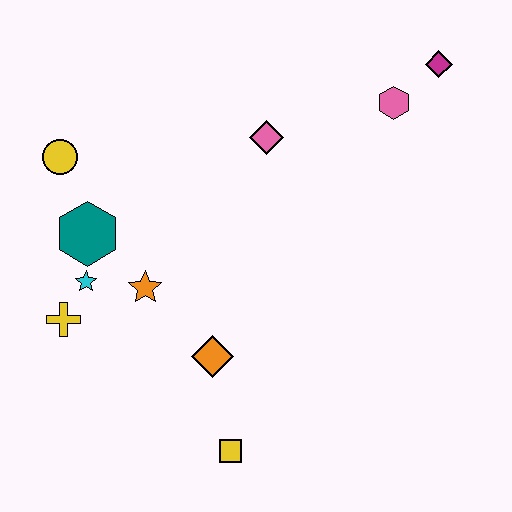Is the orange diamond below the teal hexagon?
Yes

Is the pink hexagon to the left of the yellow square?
No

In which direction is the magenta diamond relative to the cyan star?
The magenta diamond is to the right of the cyan star.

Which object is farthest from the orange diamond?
The magenta diamond is farthest from the orange diamond.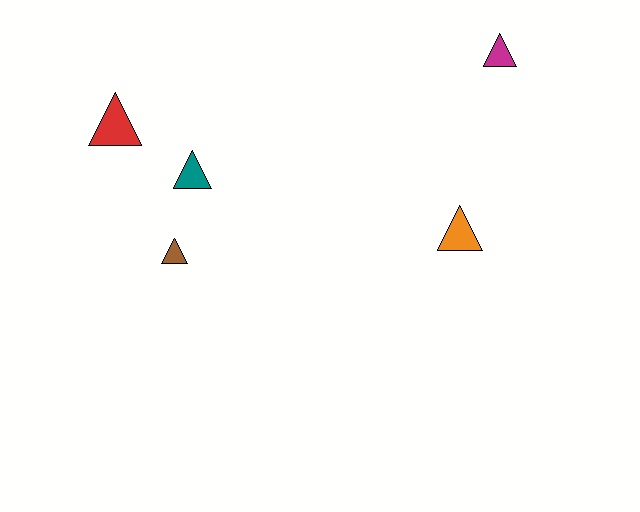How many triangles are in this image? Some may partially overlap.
There are 5 triangles.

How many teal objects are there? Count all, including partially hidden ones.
There is 1 teal object.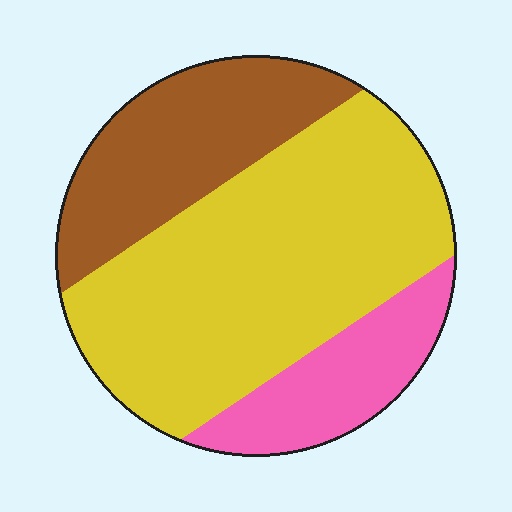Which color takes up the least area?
Pink, at roughly 15%.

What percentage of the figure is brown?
Brown covers roughly 25% of the figure.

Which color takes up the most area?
Yellow, at roughly 55%.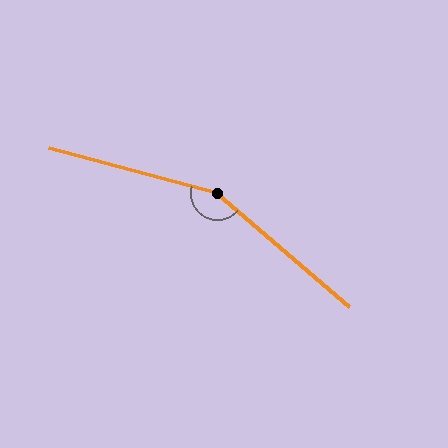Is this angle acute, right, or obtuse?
It is obtuse.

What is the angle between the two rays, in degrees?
Approximately 154 degrees.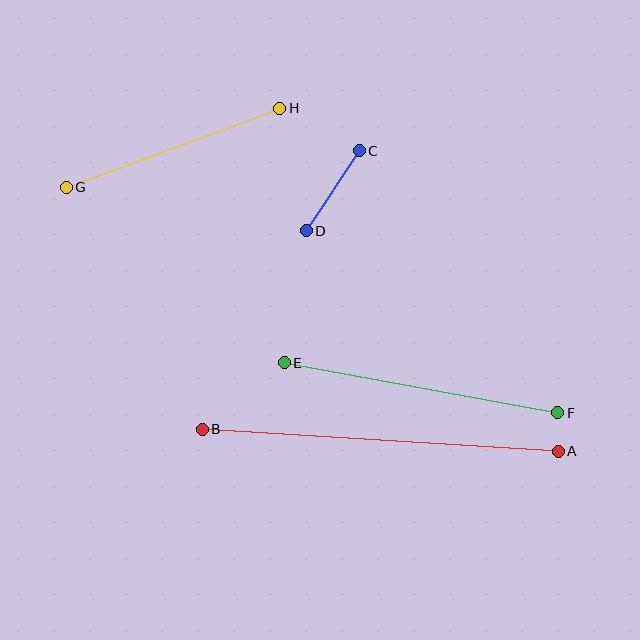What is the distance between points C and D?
The distance is approximately 96 pixels.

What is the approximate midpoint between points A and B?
The midpoint is at approximately (380, 440) pixels.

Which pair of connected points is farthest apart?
Points A and B are farthest apart.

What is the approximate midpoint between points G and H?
The midpoint is at approximately (173, 148) pixels.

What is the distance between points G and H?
The distance is approximately 228 pixels.